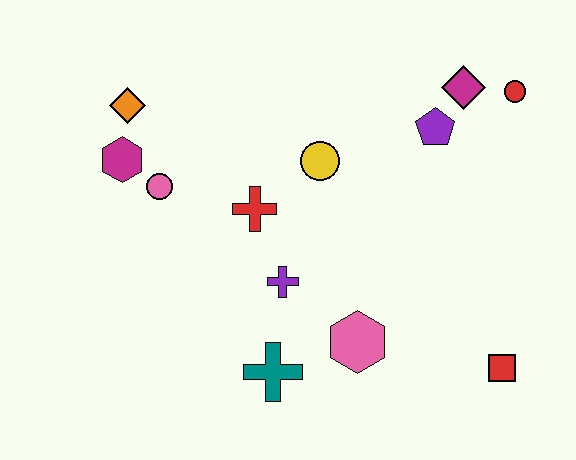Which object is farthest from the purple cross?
The red circle is farthest from the purple cross.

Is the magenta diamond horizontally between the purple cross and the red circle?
Yes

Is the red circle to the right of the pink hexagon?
Yes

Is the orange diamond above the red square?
Yes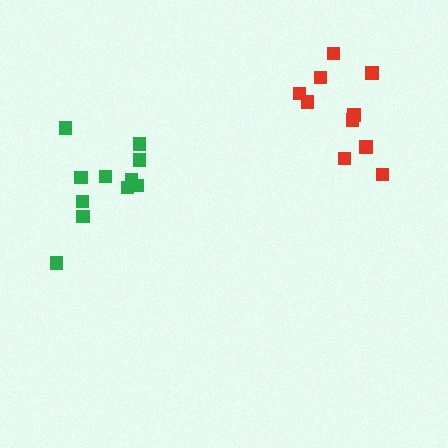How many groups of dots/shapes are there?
There are 2 groups.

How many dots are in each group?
Group 1: 11 dots, Group 2: 10 dots (21 total).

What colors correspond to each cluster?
The clusters are colored: green, red.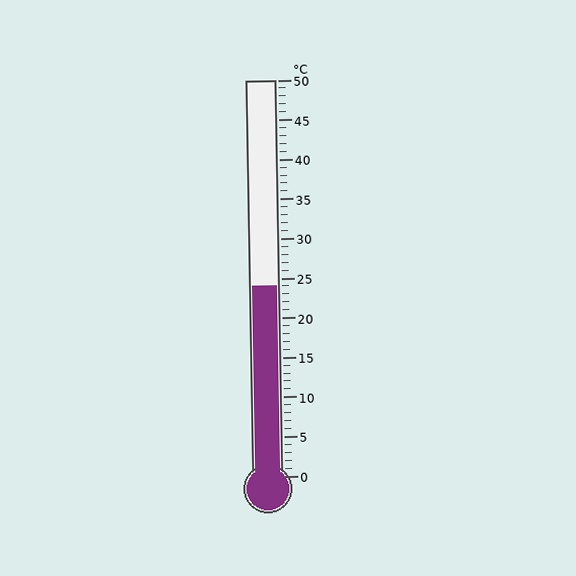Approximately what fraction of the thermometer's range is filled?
The thermometer is filled to approximately 50% of its range.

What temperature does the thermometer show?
The thermometer shows approximately 24°C.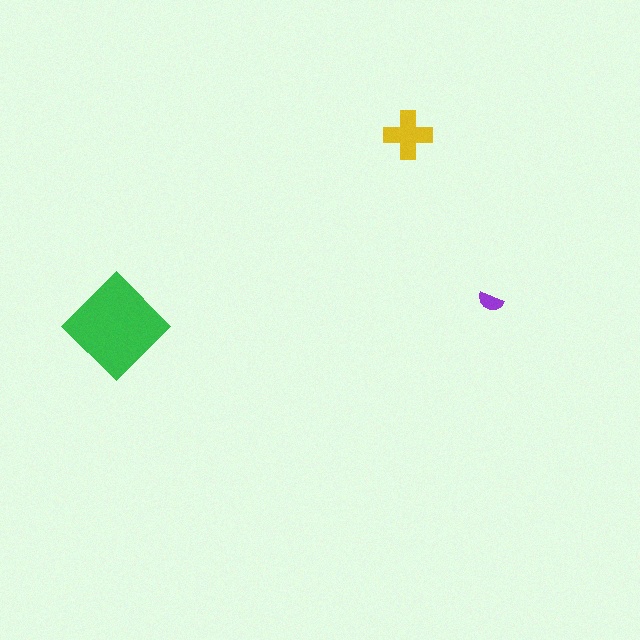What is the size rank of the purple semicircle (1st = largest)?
3rd.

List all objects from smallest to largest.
The purple semicircle, the yellow cross, the green diamond.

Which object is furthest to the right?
The purple semicircle is rightmost.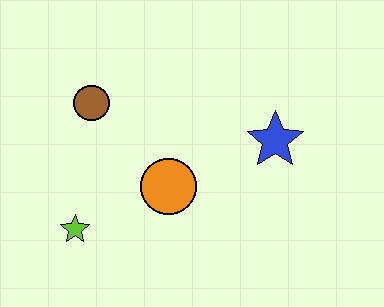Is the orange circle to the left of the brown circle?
No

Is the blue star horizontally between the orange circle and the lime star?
No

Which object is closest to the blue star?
The orange circle is closest to the blue star.